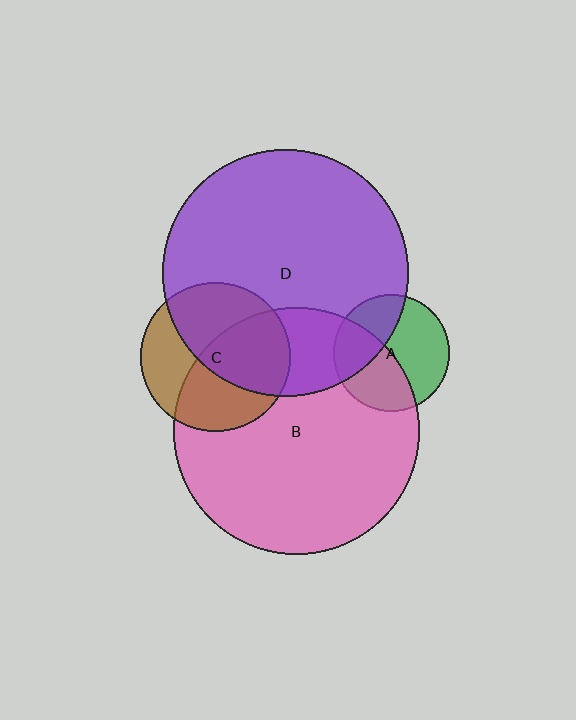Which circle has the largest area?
Circle D (purple).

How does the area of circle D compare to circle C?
Approximately 2.7 times.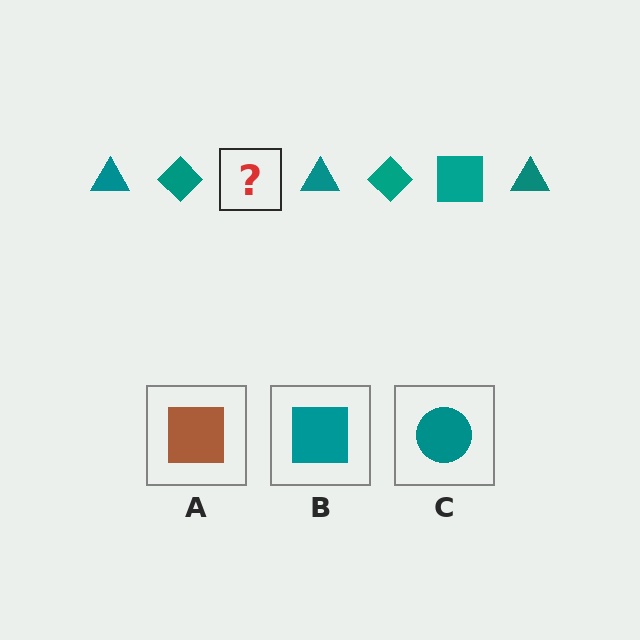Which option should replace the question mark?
Option B.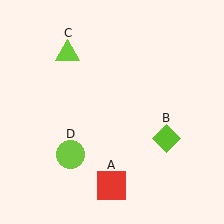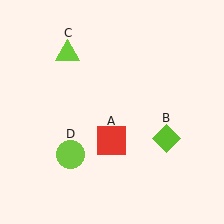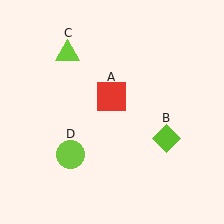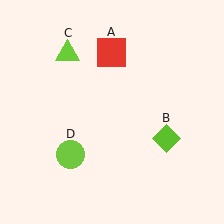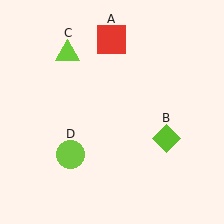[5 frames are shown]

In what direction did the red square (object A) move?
The red square (object A) moved up.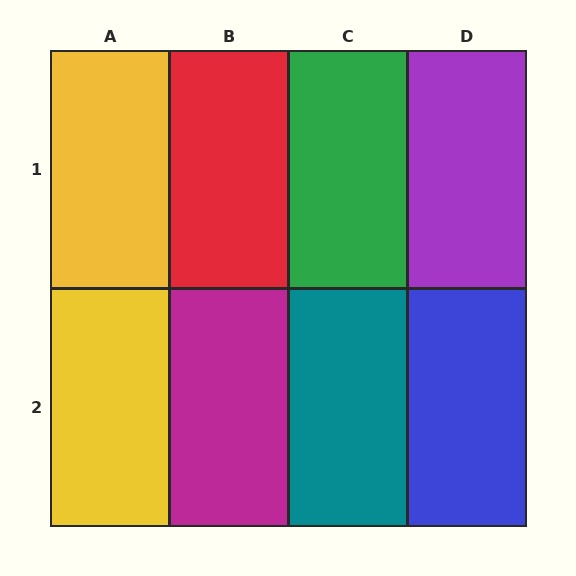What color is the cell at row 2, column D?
Blue.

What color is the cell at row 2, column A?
Yellow.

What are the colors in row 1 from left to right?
Yellow, red, green, purple.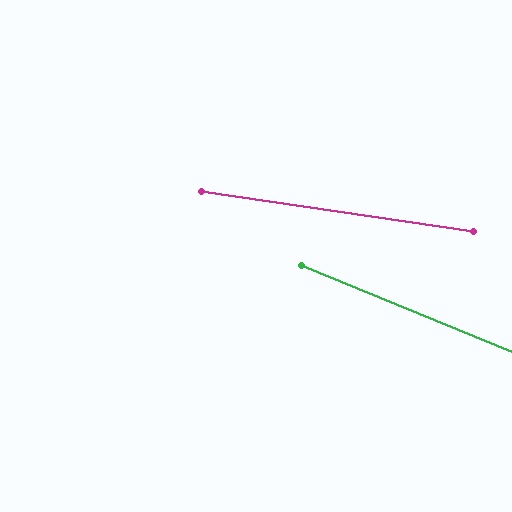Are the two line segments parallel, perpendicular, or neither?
Neither parallel nor perpendicular — they differ by about 14°.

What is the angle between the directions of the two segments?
Approximately 14 degrees.